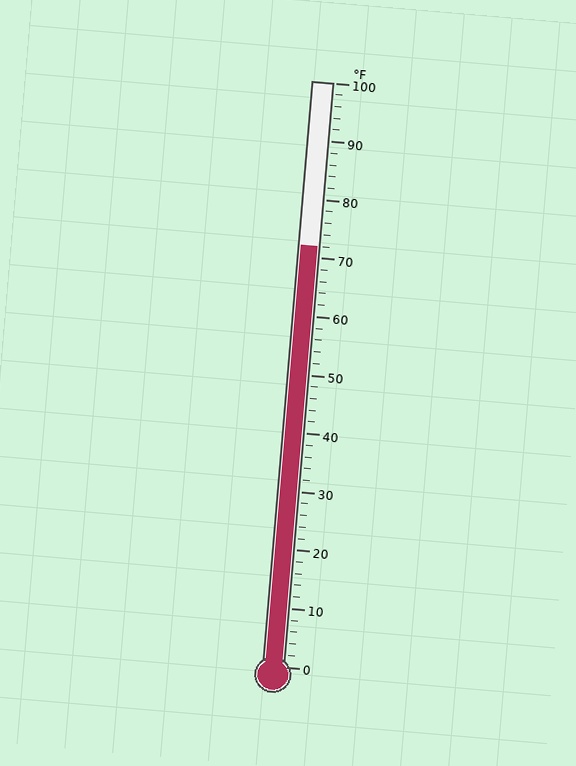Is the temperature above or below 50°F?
The temperature is above 50°F.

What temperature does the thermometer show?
The thermometer shows approximately 72°F.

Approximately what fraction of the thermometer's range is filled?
The thermometer is filled to approximately 70% of its range.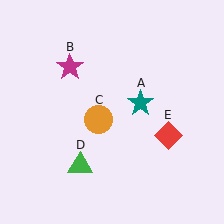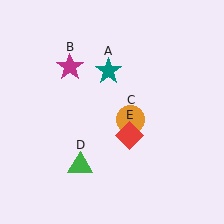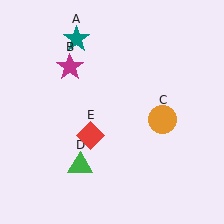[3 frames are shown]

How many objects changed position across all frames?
3 objects changed position: teal star (object A), orange circle (object C), red diamond (object E).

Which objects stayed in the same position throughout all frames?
Magenta star (object B) and green triangle (object D) remained stationary.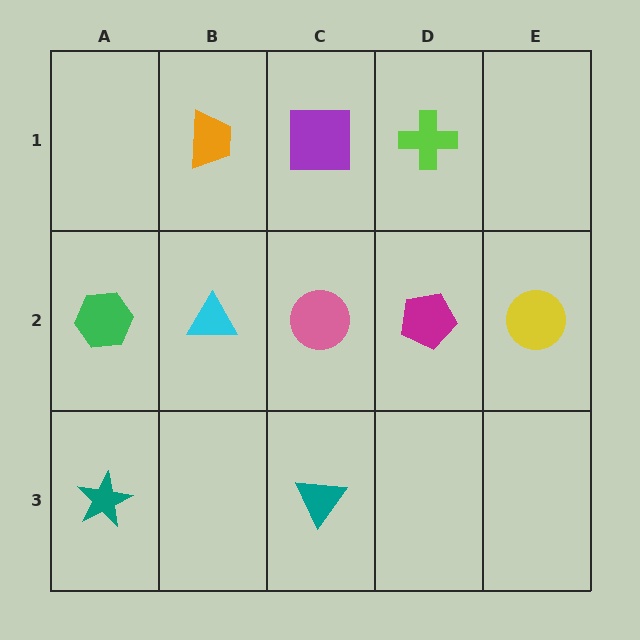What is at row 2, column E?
A yellow circle.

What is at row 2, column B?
A cyan triangle.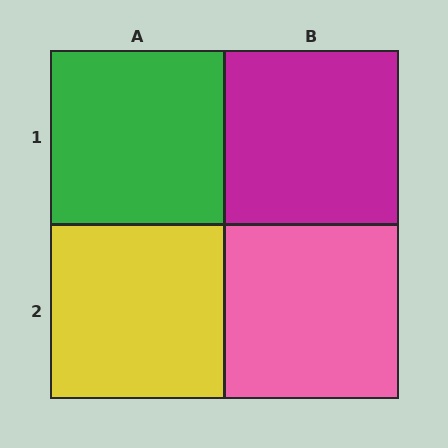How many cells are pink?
1 cell is pink.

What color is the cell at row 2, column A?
Yellow.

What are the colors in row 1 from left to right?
Green, magenta.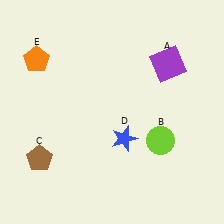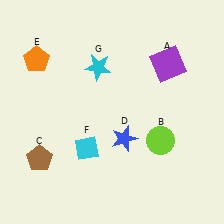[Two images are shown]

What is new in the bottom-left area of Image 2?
A cyan diamond (F) was added in the bottom-left area of Image 2.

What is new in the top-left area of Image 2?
A cyan star (G) was added in the top-left area of Image 2.